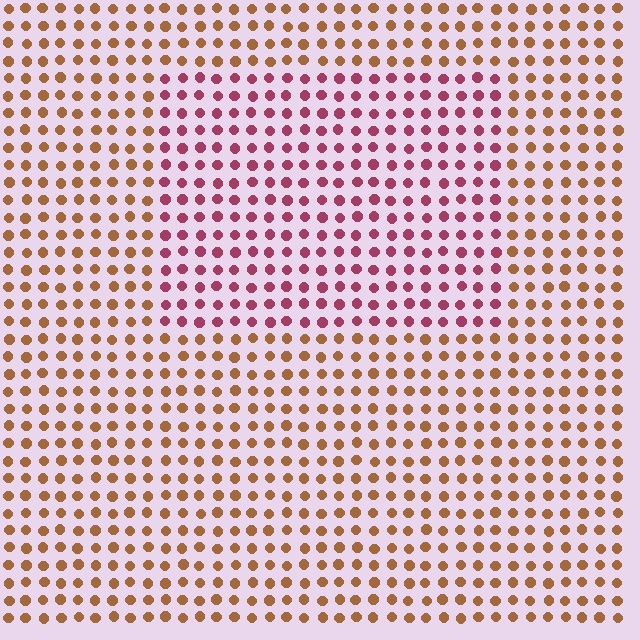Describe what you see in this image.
The image is filled with small brown elements in a uniform arrangement. A rectangle-shaped region is visible where the elements are tinted to a slightly different hue, forming a subtle color boundary.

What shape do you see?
I see a rectangle.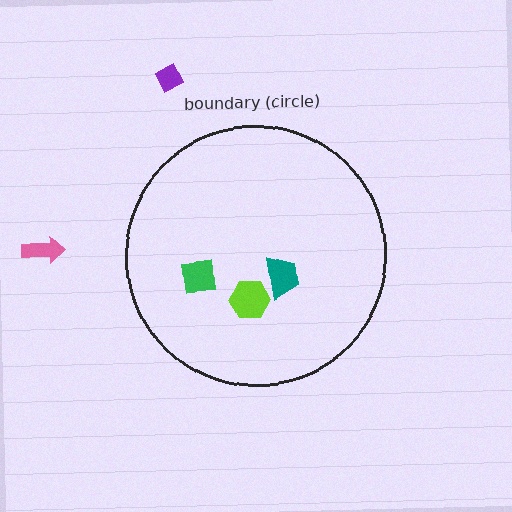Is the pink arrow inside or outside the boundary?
Outside.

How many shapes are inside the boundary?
3 inside, 2 outside.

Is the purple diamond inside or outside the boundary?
Outside.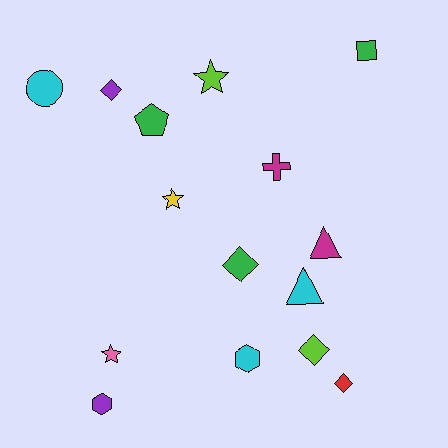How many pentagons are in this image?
There is 1 pentagon.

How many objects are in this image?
There are 15 objects.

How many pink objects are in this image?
There is 1 pink object.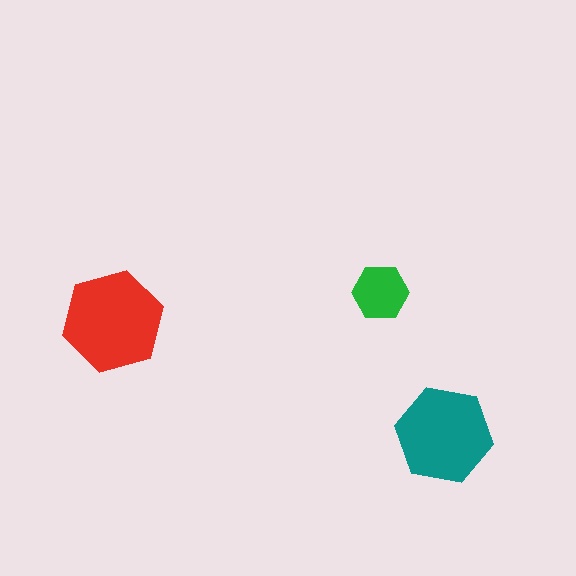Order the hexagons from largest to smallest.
the red one, the teal one, the green one.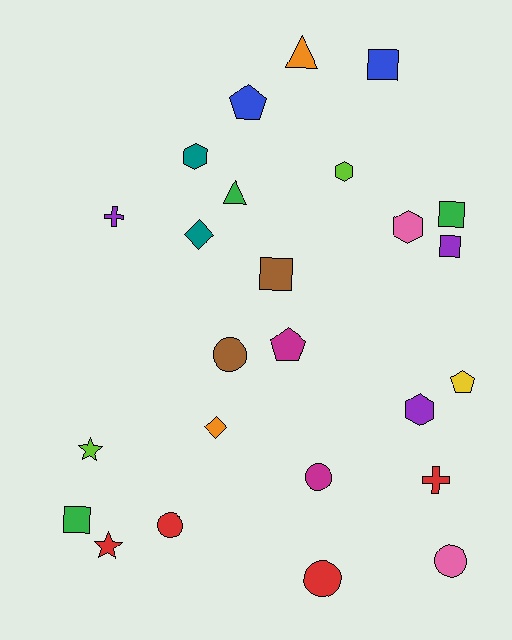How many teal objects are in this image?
There are 2 teal objects.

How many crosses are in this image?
There are 2 crosses.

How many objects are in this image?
There are 25 objects.